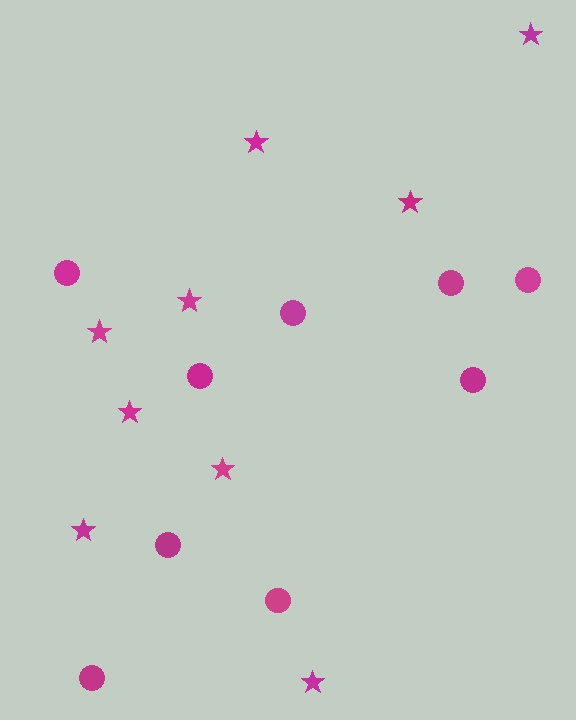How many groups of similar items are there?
There are 2 groups: one group of stars (9) and one group of circles (9).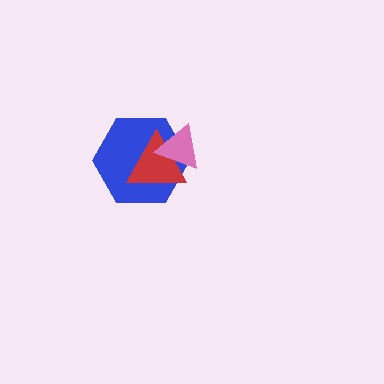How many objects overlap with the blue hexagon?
2 objects overlap with the blue hexagon.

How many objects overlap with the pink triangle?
2 objects overlap with the pink triangle.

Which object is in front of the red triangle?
The pink triangle is in front of the red triangle.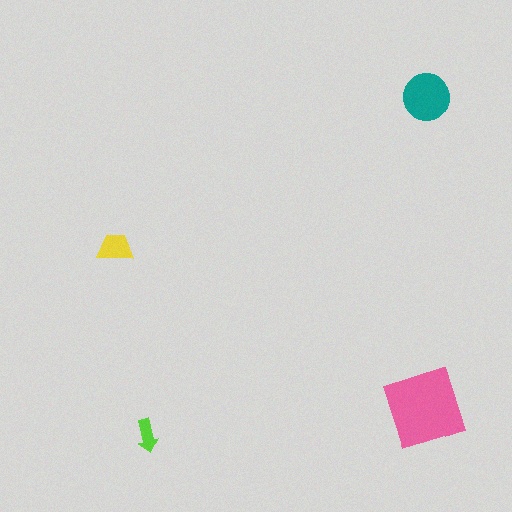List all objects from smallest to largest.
The lime arrow, the yellow trapezoid, the teal circle, the pink square.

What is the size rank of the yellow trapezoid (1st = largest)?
3rd.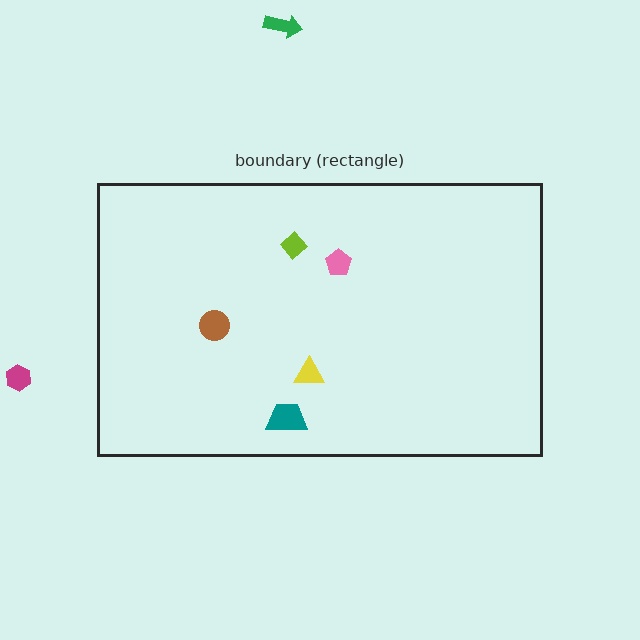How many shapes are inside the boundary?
5 inside, 2 outside.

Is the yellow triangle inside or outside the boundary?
Inside.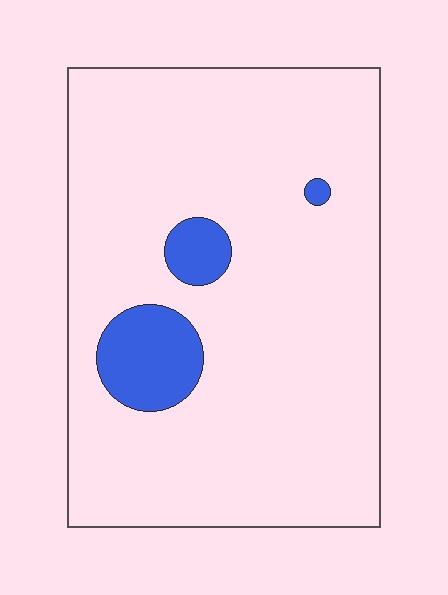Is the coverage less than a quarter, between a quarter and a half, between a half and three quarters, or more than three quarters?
Less than a quarter.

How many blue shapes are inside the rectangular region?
3.